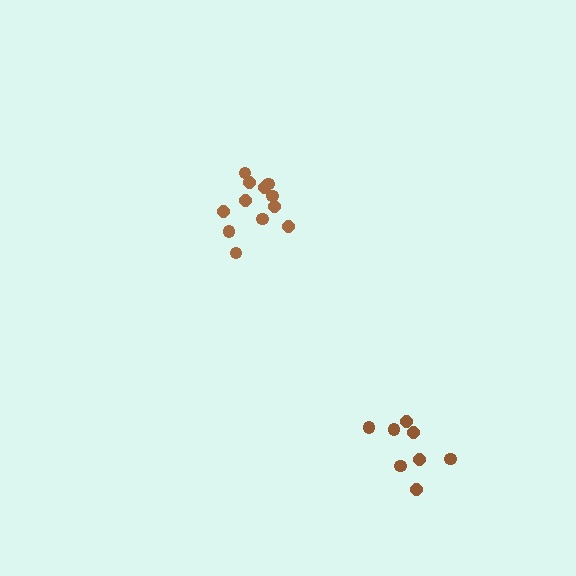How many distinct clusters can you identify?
There are 2 distinct clusters.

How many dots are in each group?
Group 1: 8 dots, Group 2: 12 dots (20 total).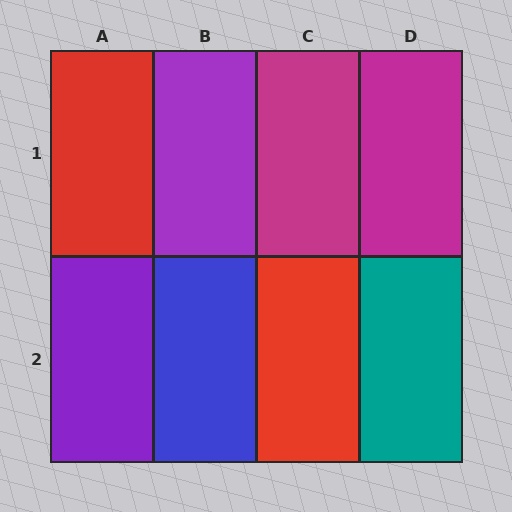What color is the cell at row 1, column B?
Purple.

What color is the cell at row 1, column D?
Magenta.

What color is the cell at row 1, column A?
Red.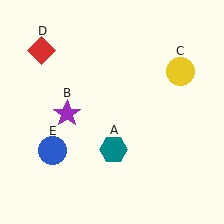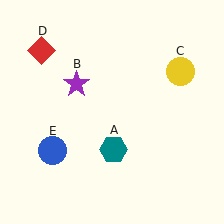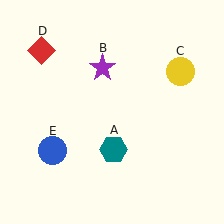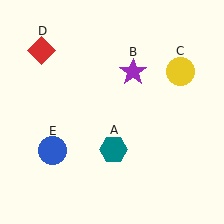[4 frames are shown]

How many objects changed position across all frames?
1 object changed position: purple star (object B).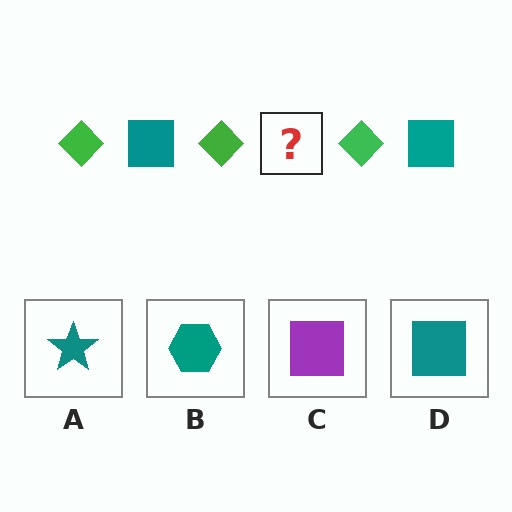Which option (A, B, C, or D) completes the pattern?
D.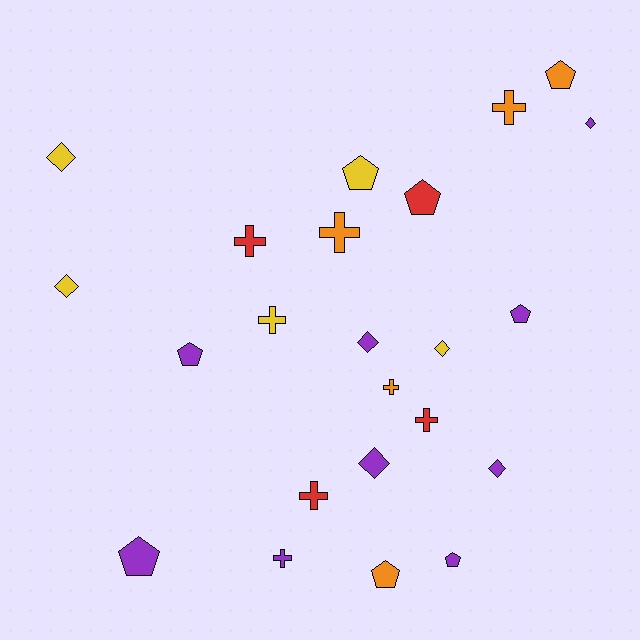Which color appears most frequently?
Purple, with 9 objects.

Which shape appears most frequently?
Cross, with 8 objects.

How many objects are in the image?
There are 23 objects.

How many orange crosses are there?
There are 3 orange crosses.